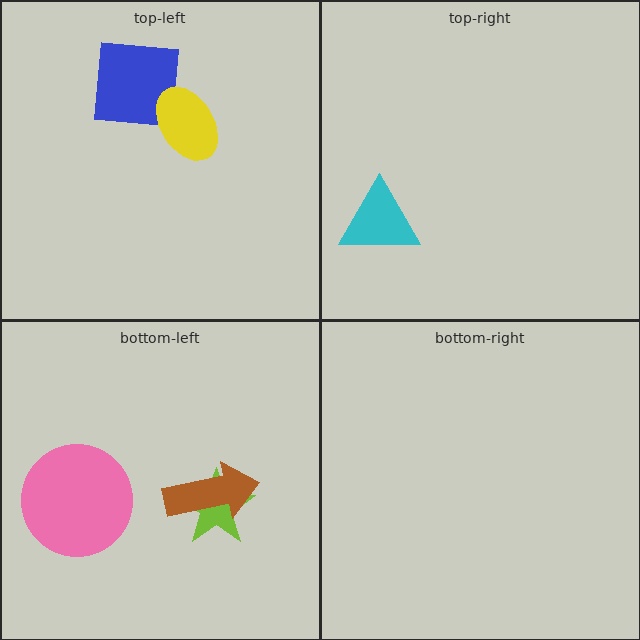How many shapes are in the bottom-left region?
3.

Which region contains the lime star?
The bottom-left region.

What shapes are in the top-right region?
The cyan triangle.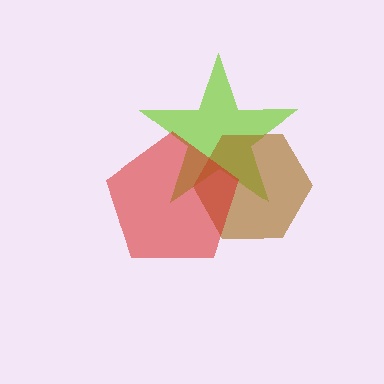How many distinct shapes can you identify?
There are 3 distinct shapes: a lime star, a brown hexagon, a red pentagon.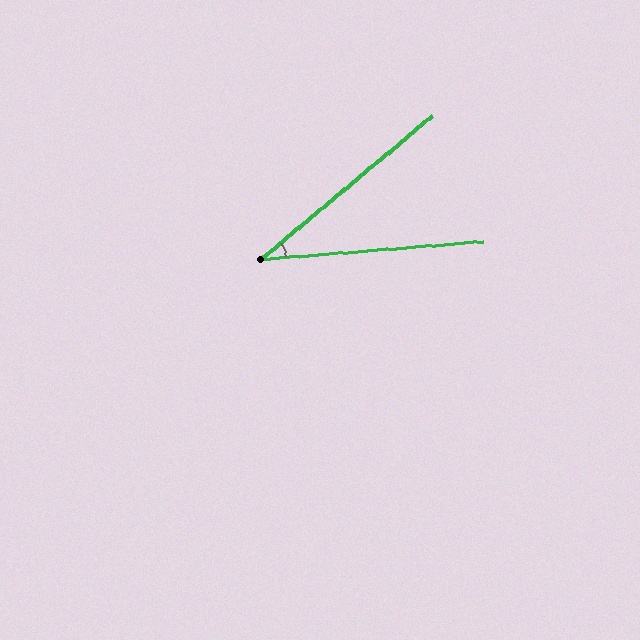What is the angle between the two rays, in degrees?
Approximately 35 degrees.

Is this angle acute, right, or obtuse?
It is acute.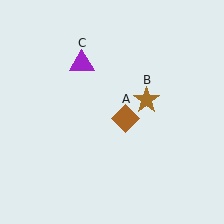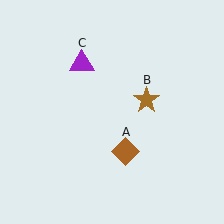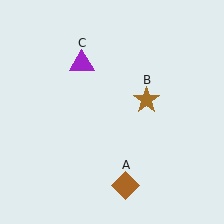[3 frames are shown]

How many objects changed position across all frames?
1 object changed position: brown diamond (object A).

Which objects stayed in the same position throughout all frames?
Brown star (object B) and purple triangle (object C) remained stationary.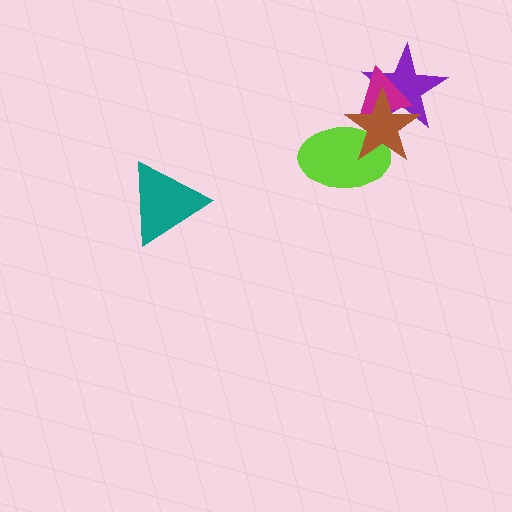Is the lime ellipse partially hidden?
Yes, it is partially covered by another shape.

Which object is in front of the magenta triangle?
The brown star is in front of the magenta triangle.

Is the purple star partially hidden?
Yes, it is partially covered by another shape.